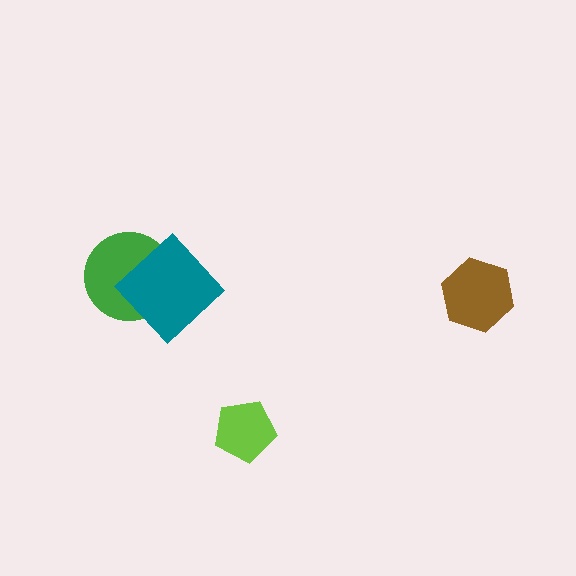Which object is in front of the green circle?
The teal diamond is in front of the green circle.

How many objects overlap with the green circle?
1 object overlaps with the green circle.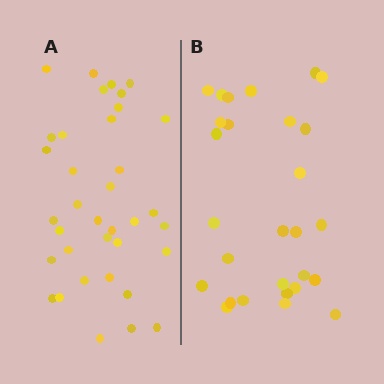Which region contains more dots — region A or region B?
Region A (the left region) has more dots.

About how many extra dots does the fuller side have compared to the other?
Region A has roughly 8 or so more dots than region B.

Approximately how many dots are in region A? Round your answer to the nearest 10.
About 40 dots. (The exact count is 36, which rounds to 40.)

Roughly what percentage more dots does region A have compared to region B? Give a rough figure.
About 30% more.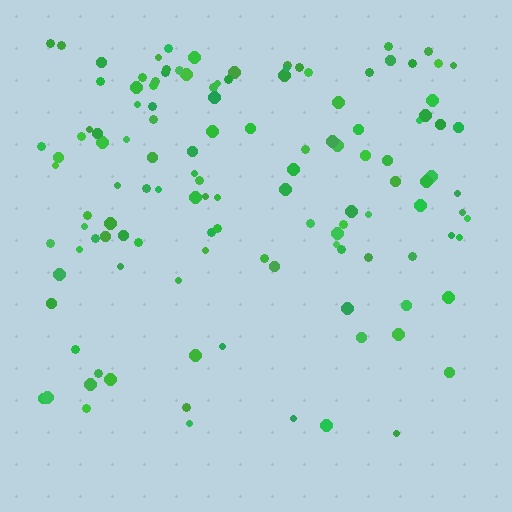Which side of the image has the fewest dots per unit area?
The bottom.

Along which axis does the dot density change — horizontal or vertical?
Vertical.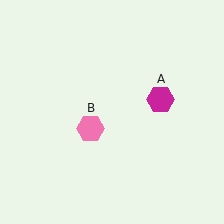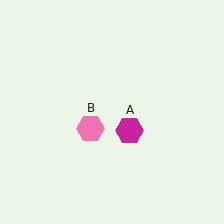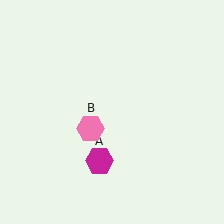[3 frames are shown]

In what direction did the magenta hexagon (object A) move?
The magenta hexagon (object A) moved down and to the left.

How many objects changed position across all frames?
1 object changed position: magenta hexagon (object A).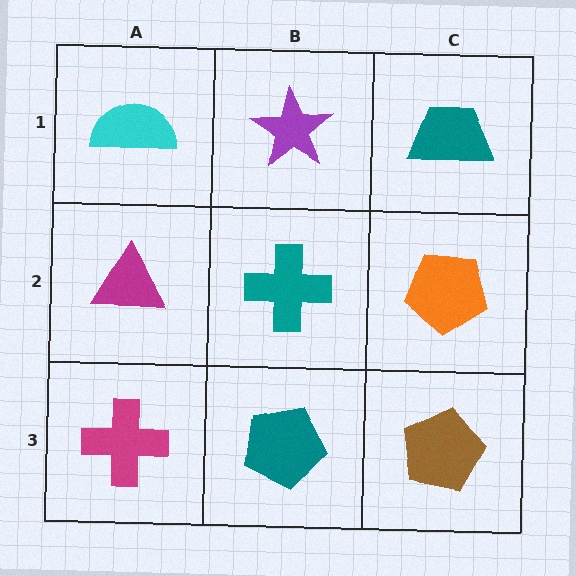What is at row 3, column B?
A teal pentagon.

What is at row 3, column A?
A magenta cross.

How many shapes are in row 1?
3 shapes.